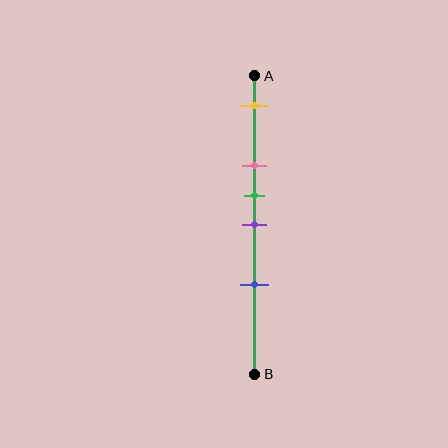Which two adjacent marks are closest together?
The green and purple marks are the closest adjacent pair.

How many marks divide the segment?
There are 5 marks dividing the segment.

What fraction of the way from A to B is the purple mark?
The purple mark is approximately 50% (0.5) of the way from A to B.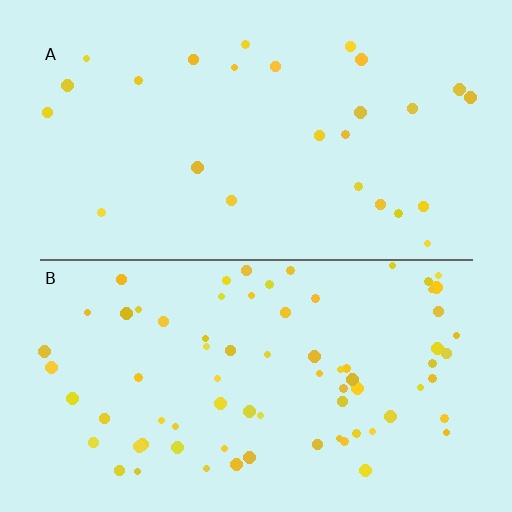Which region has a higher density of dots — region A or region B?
B (the bottom).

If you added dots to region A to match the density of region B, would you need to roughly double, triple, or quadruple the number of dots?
Approximately triple.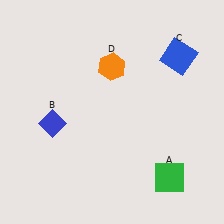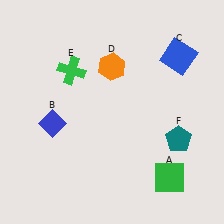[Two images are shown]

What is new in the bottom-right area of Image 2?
A teal pentagon (F) was added in the bottom-right area of Image 2.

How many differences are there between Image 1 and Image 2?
There are 2 differences between the two images.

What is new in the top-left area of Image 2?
A green cross (E) was added in the top-left area of Image 2.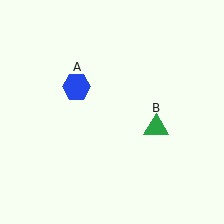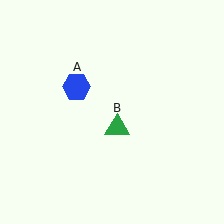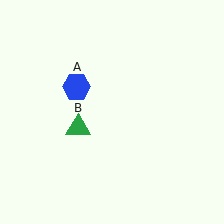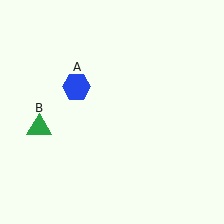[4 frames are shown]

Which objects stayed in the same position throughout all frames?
Blue hexagon (object A) remained stationary.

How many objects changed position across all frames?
1 object changed position: green triangle (object B).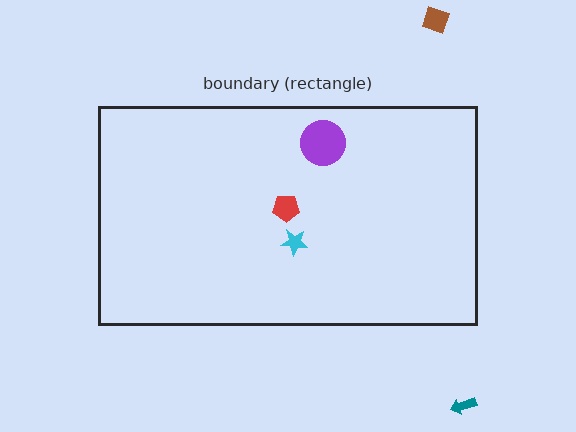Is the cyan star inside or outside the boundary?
Inside.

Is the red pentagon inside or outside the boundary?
Inside.